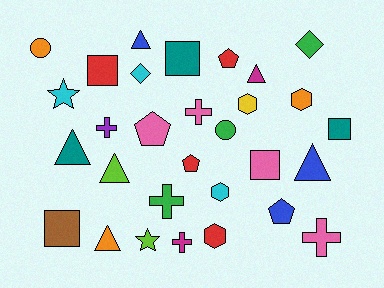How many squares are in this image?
There are 5 squares.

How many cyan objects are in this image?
There are 3 cyan objects.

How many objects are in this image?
There are 30 objects.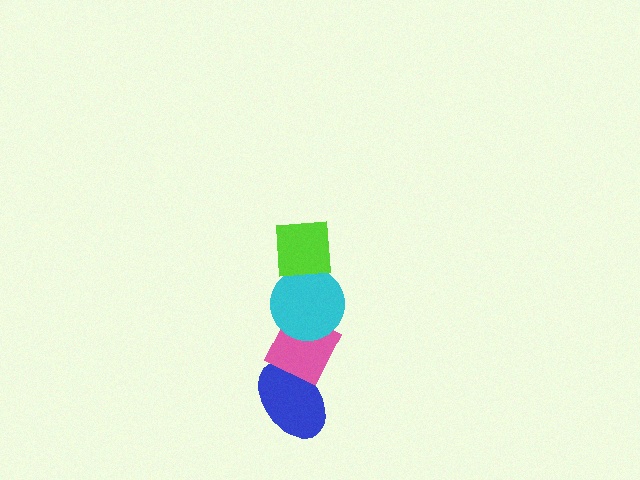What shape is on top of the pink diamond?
The cyan circle is on top of the pink diamond.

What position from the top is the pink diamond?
The pink diamond is 3rd from the top.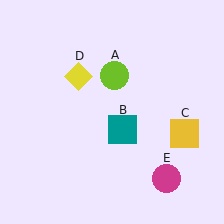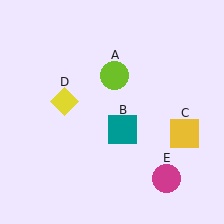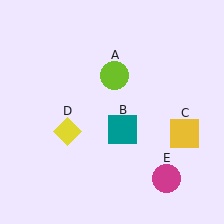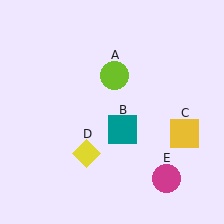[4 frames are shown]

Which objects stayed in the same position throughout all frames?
Lime circle (object A) and teal square (object B) and yellow square (object C) and magenta circle (object E) remained stationary.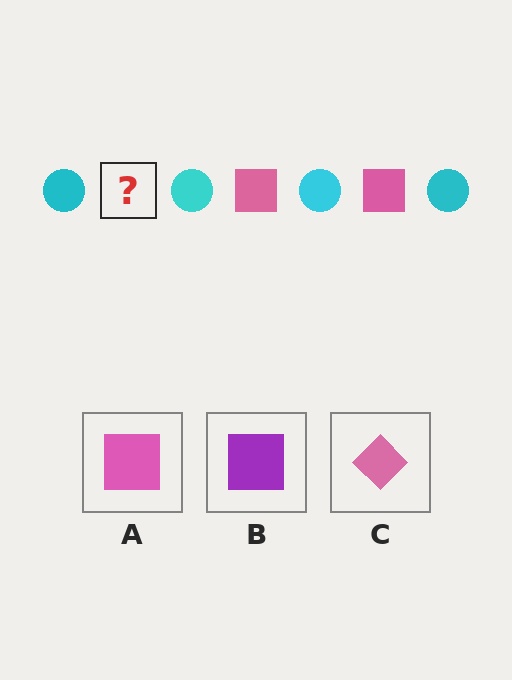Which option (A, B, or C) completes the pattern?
A.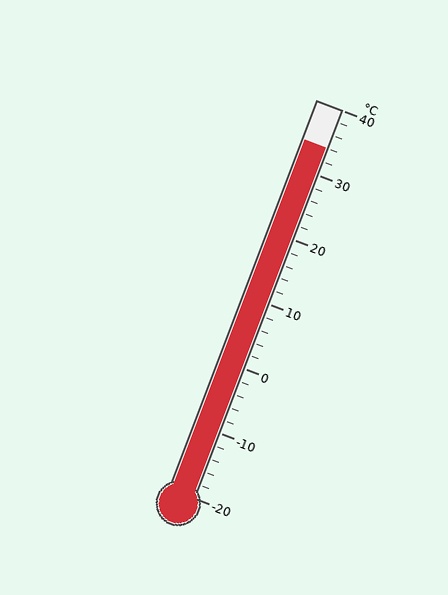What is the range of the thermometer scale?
The thermometer scale ranges from -20°C to 40°C.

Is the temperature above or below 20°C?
The temperature is above 20°C.